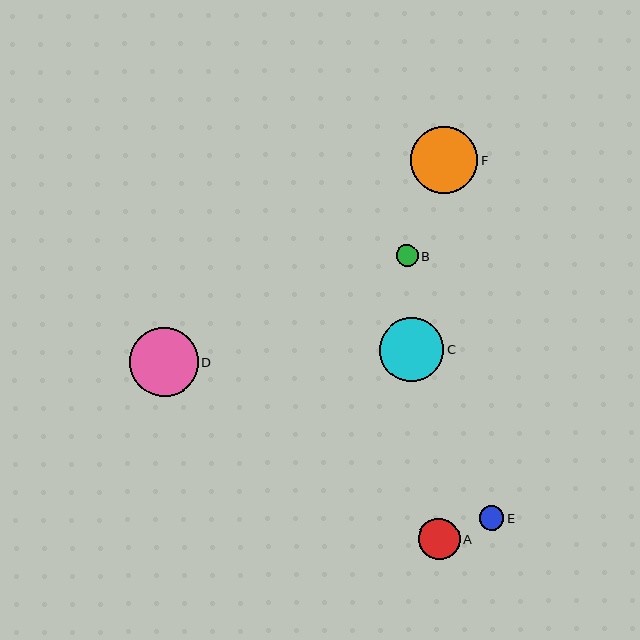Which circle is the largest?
Circle D is the largest with a size of approximately 69 pixels.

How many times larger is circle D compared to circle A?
Circle D is approximately 1.7 times the size of circle A.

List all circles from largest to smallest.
From largest to smallest: D, F, C, A, E, B.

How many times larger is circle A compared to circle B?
Circle A is approximately 1.9 times the size of circle B.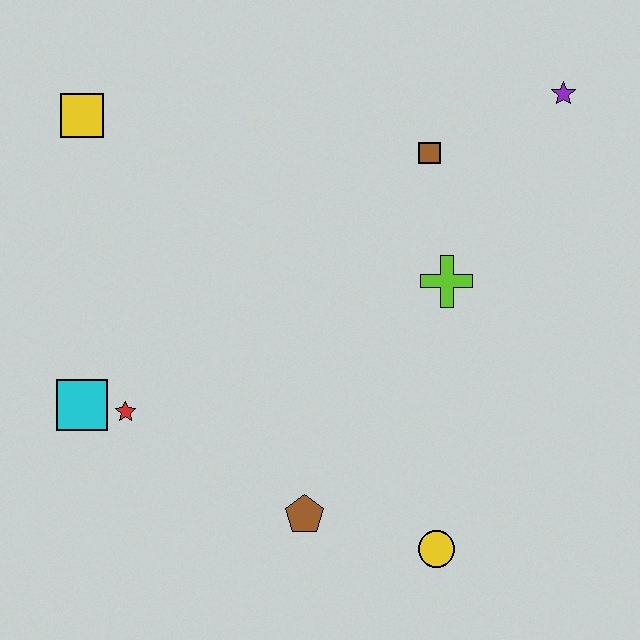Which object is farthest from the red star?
The purple star is farthest from the red star.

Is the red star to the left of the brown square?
Yes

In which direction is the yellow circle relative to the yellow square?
The yellow circle is below the yellow square.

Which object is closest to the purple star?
The brown square is closest to the purple star.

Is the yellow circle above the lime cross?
No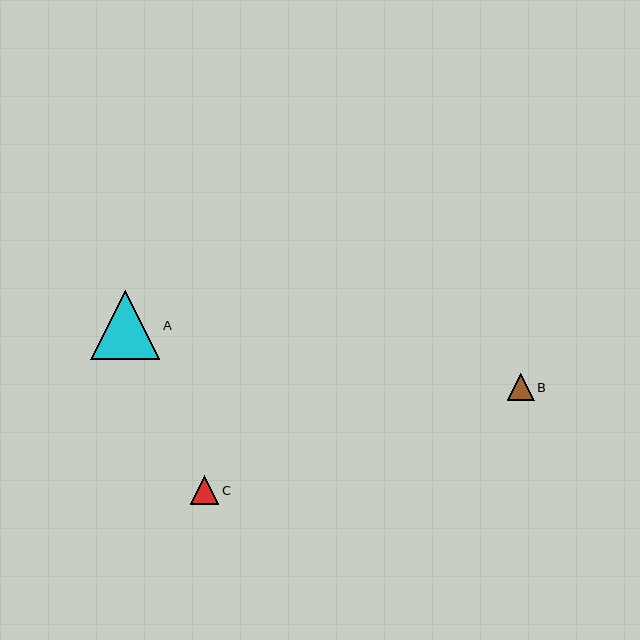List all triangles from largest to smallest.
From largest to smallest: A, C, B.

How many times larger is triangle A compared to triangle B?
Triangle A is approximately 2.6 times the size of triangle B.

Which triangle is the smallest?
Triangle B is the smallest with a size of approximately 27 pixels.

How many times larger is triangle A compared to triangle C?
Triangle A is approximately 2.4 times the size of triangle C.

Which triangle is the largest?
Triangle A is the largest with a size of approximately 69 pixels.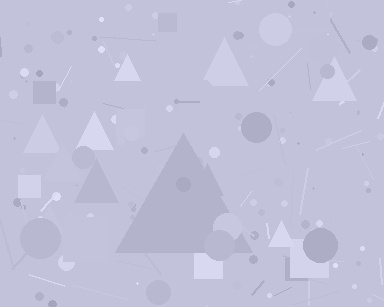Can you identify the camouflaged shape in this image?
The camouflaged shape is a triangle.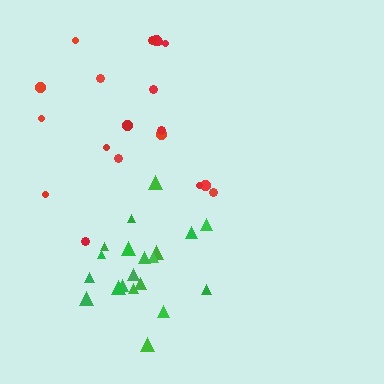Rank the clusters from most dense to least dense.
green, red.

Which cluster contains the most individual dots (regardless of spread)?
Green (20).